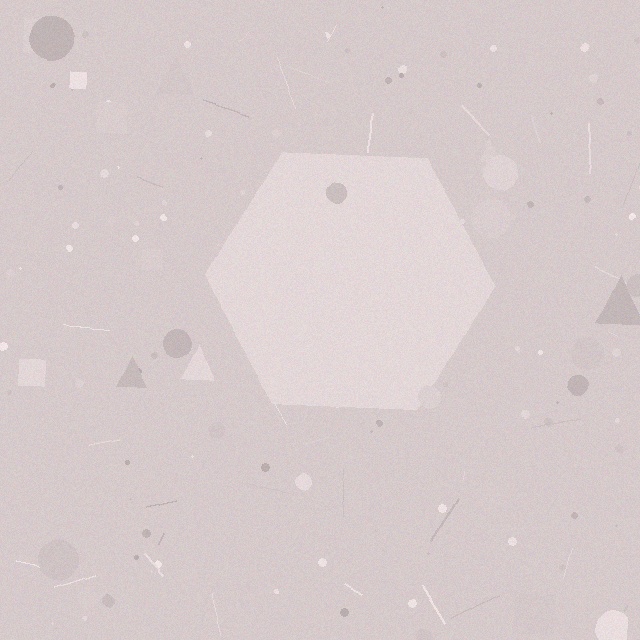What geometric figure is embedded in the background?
A hexagon is embedded in the background.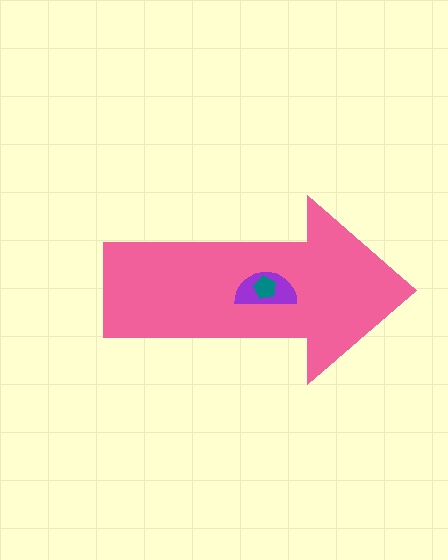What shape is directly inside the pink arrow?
The purple semicircle.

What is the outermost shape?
The pink arrow.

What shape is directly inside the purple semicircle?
The teal pentagon.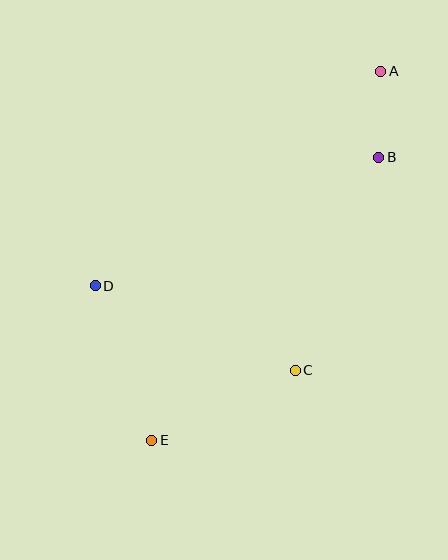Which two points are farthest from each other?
Points A and E are farthest from each other.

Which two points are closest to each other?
Points A and B are closest to each other.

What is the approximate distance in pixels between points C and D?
The distance between C and D is approximately 217 pixels.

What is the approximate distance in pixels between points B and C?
The distance between B and C is approximately 229 pixels.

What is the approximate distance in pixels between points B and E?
The distance between B and E is approximately 363 pixels.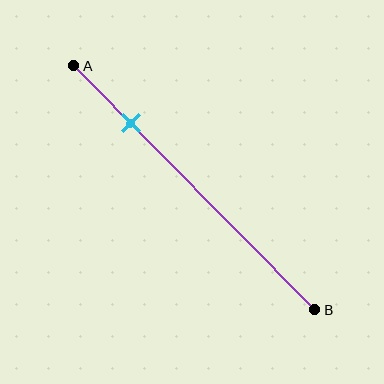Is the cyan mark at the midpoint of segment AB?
No, the mark is at about 25% from A, not at the 50% midpoint.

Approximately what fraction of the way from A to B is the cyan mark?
The cyan mark is approximately 25% of the way from A to B.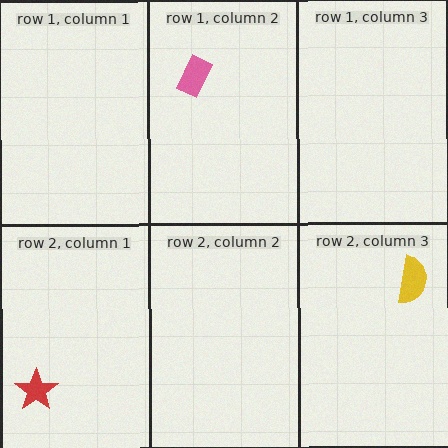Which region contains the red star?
The row 2, column 1 region.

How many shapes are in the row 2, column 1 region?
1.